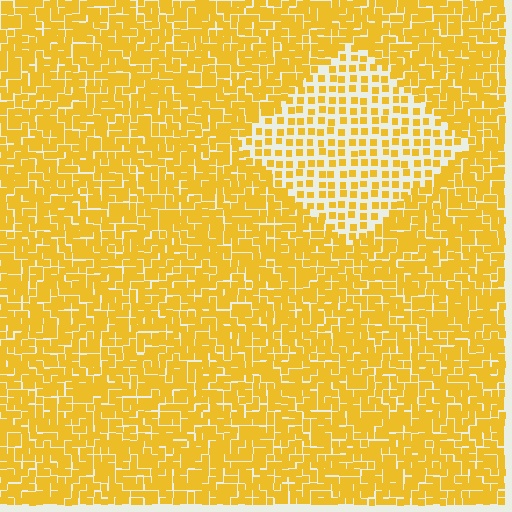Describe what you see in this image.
The image contains small yellow elements arranged at two different densities. A diamond-shaped region is visible where the elements are less densely packed than the surrounding area.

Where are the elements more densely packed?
The elements are more densely packed outside the diamond boundary.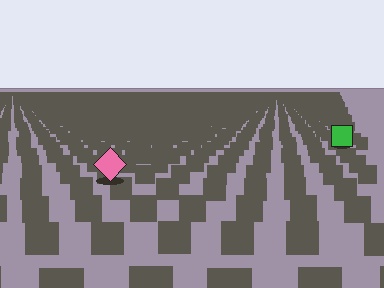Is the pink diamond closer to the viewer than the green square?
Yes. The pink diamond is closer — you can tell from the texture gradient: the ground texture is coarser near it.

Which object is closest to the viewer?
The pink diamond is closest. The texture marks near it are larger and more spread out.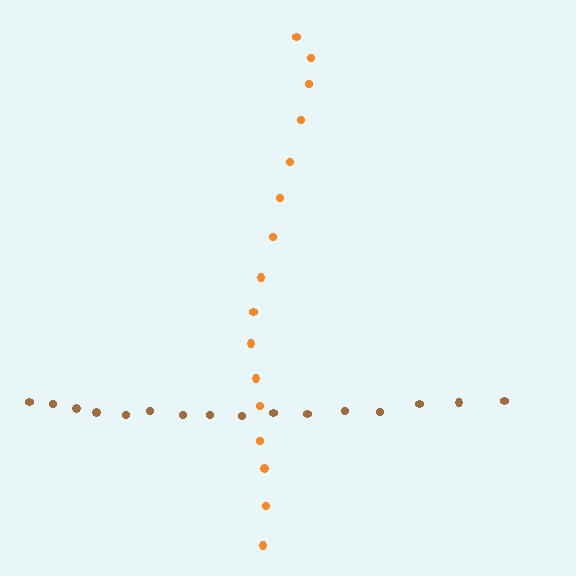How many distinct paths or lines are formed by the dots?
There are 2 distinct paths.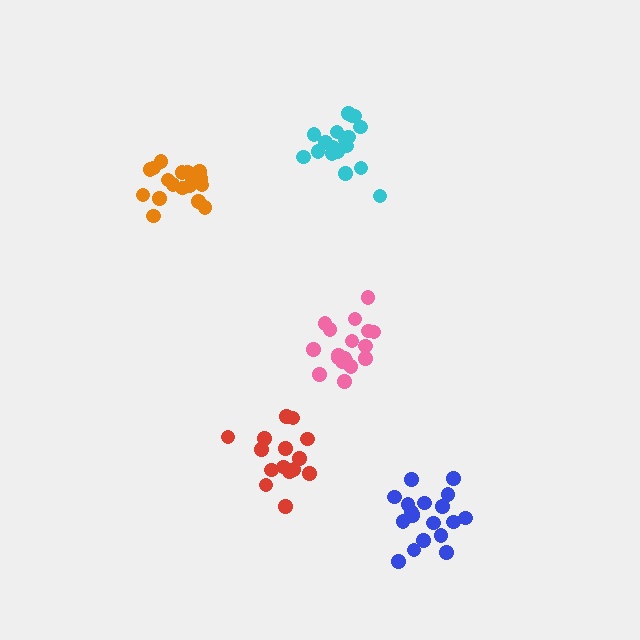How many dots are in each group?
Group 1: 18 dots, Group 2: 18 dots, Group 3: 19 dots, Group 4: 18 dots, Group 5: 15 dots (88 total).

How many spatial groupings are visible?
There are 5 spatial groupings.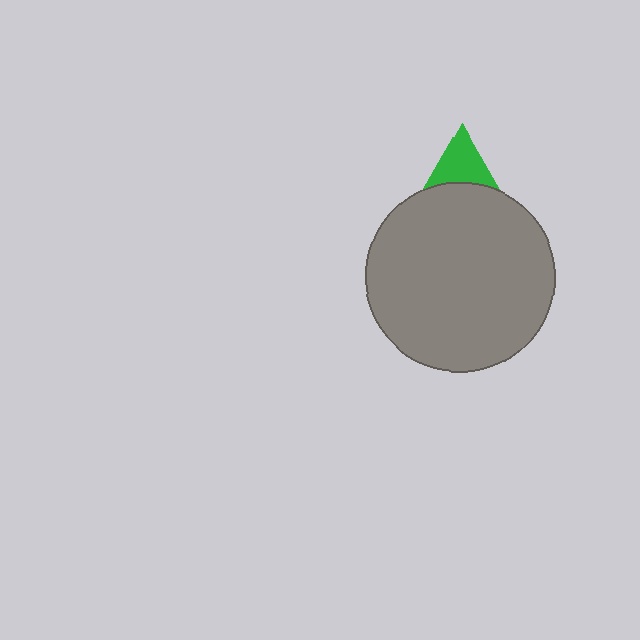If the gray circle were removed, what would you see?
You would see the complete green triangle.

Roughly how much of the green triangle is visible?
A small part of it is visible (roughly 32%).